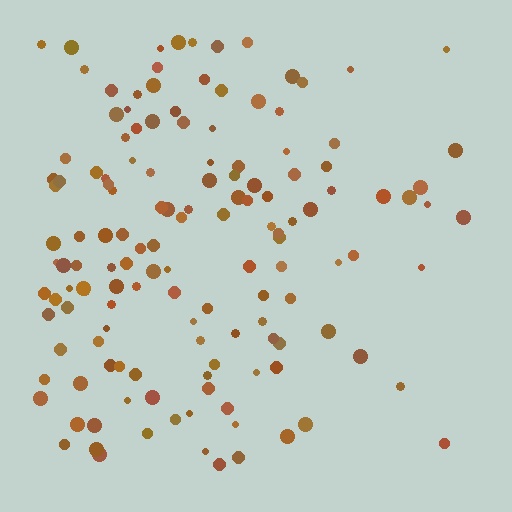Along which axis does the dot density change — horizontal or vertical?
Horizontal.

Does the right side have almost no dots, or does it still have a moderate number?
Still a moderate number, just noticeably fewer than the left.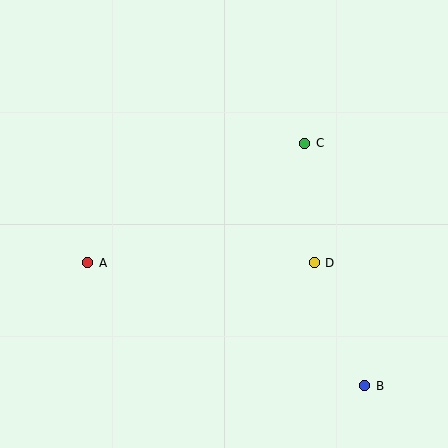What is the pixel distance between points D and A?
The distance between D and A is 227 pixels.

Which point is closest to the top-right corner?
Point C is closest to the top-right corner.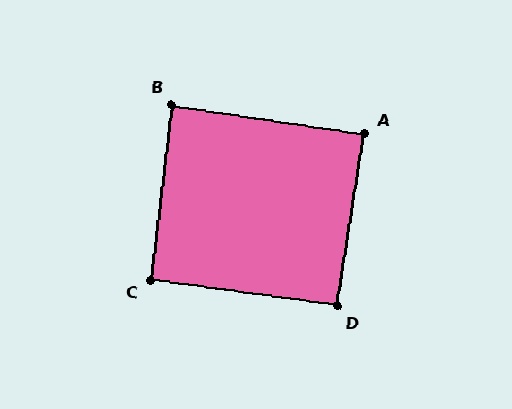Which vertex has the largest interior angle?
D, at approximately 91 degrees.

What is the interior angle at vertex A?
Approximately 89 degrees (approximately right).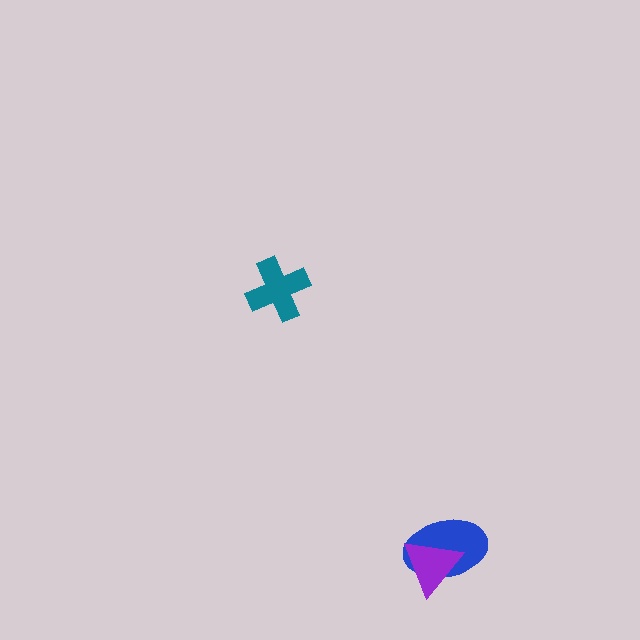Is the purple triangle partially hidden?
No, no other shape covers it.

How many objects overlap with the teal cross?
0 objects overlap with the teal cross.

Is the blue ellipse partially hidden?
Yes, it is partially covered by another shape.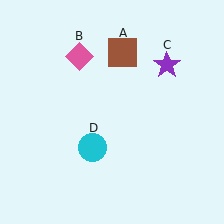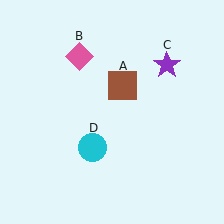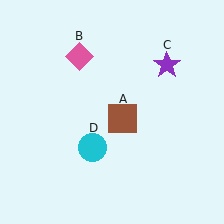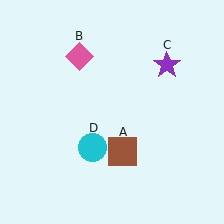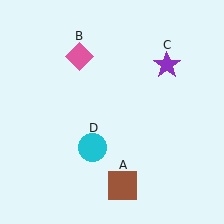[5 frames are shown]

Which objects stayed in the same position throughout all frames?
Pink diamond (object B) and purple star (object C) and cyan circle (object D) remained stationary.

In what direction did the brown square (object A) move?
The brown square (object A) moved down.